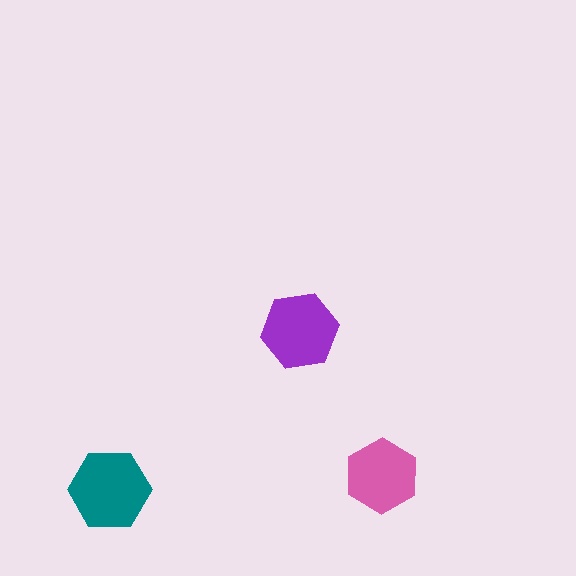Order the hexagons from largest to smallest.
the teal one, the purple one, the pink one.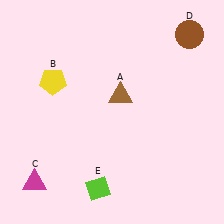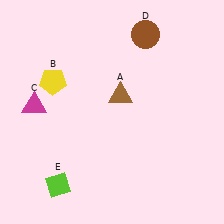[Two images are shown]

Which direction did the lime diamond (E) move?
The lime diamond (E) moved left.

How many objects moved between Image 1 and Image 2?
3 objects moved between the two images.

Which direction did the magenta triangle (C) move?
The magenta triangle (C) moved up.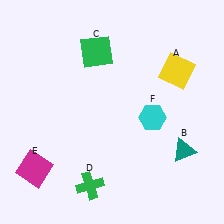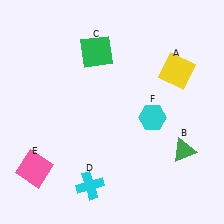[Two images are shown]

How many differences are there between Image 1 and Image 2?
There are 3 differences between the two images.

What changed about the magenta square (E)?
In Image 1, E is magenta. In Image 2, it changed to pink.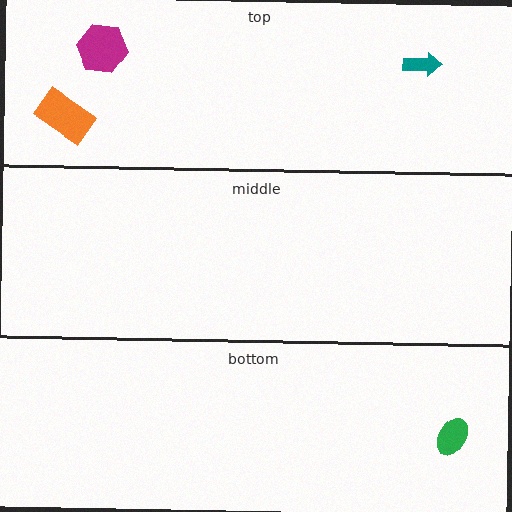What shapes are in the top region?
The teal arrow, the magenta hexagon, the orange rectangle.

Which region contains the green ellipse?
The bottom region.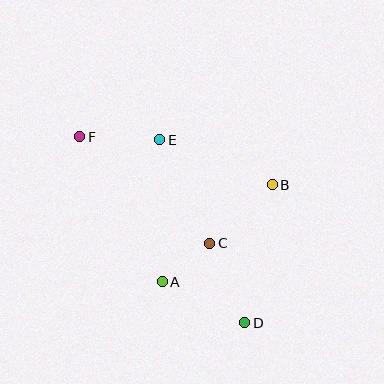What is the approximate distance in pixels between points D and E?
The distance between D and E is approximately 202 pixels.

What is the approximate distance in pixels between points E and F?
The distance between E and F is approximately 80 pixels.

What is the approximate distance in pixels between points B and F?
The distance between B and F is approximately 198 pixels.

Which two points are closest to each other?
Points A and C are closest to each other.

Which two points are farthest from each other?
Points D and F are farthest from each other.